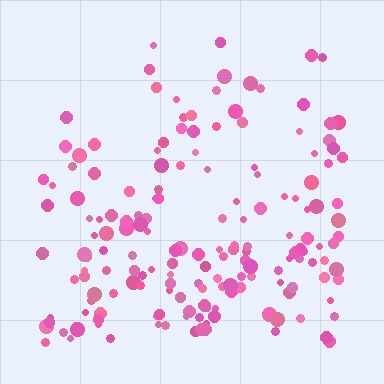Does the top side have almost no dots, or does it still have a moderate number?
Still a moderate number, just noticeably fewer than the bottom.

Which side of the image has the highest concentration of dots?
The bottom.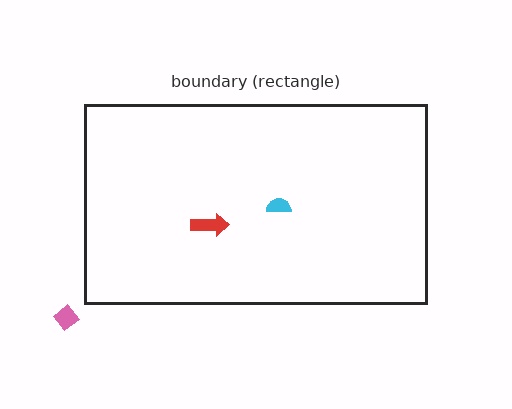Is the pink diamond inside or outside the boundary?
Outside.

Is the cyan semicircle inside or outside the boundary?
Inside.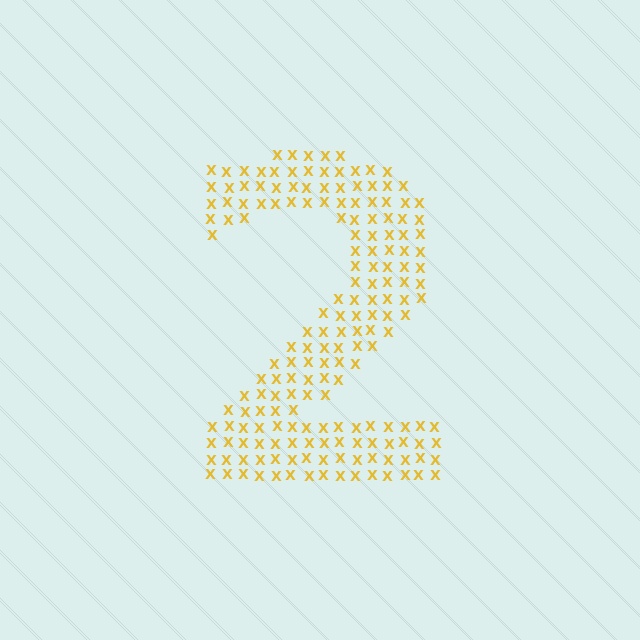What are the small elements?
The small elements are letter X's.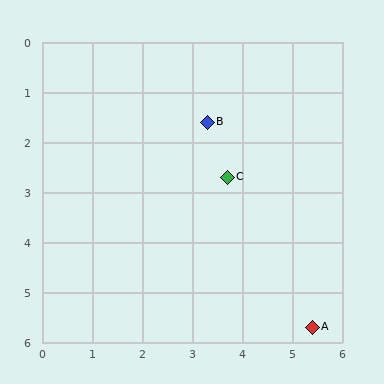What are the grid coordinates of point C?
Point C is at approximately (3.7, 2.7).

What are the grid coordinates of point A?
Point A is at approximately (5.4, 5.7).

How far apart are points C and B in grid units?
Points C and B are about 1.2 grid units apart.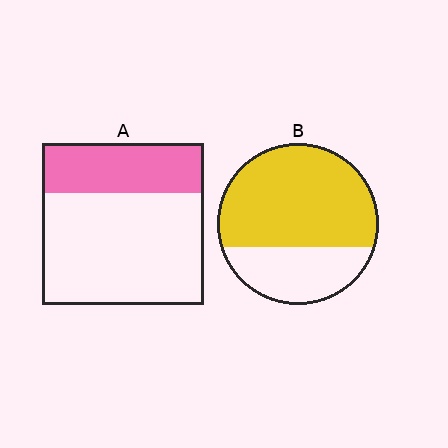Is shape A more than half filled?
No.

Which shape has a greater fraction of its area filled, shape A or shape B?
Shape B.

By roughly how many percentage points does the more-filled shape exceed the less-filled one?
By roughly 35 percentage points (B over A).